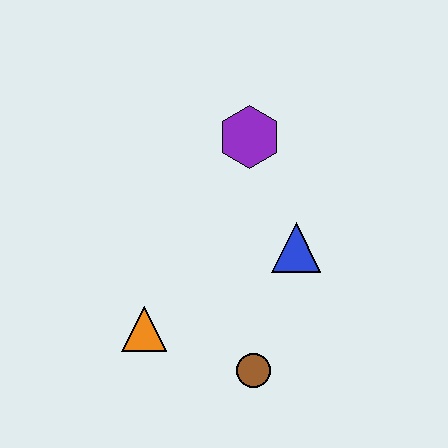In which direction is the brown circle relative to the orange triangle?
The brown circle is to the right of the orange triangle.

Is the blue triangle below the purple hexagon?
Yes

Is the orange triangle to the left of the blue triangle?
Yes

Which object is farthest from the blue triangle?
The orange triangle is farthest from the blue triangle.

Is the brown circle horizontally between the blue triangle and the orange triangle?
Yes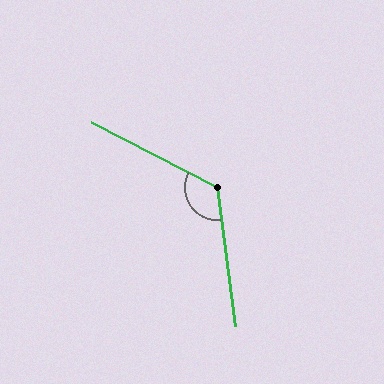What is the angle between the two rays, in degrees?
Approximately 125 degrees.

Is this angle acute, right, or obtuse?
It is obtuse.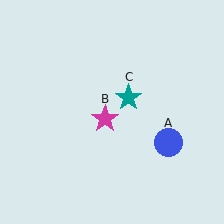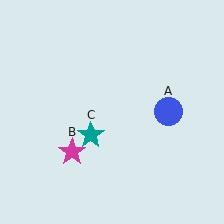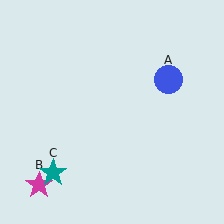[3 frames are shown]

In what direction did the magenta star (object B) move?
The magenta star (object B) moved down and to the left.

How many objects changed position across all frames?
3 objects changed position: blue circle (object A), magenta star (object B), teal star (object C).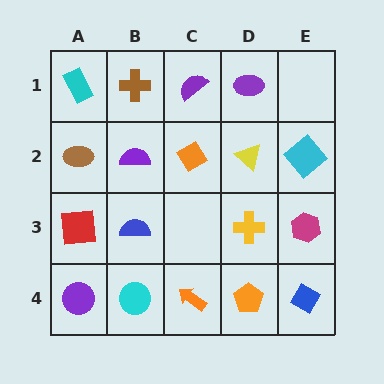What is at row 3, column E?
A magenta hexagon.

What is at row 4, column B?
A cyan circle.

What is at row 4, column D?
An orange pentagon.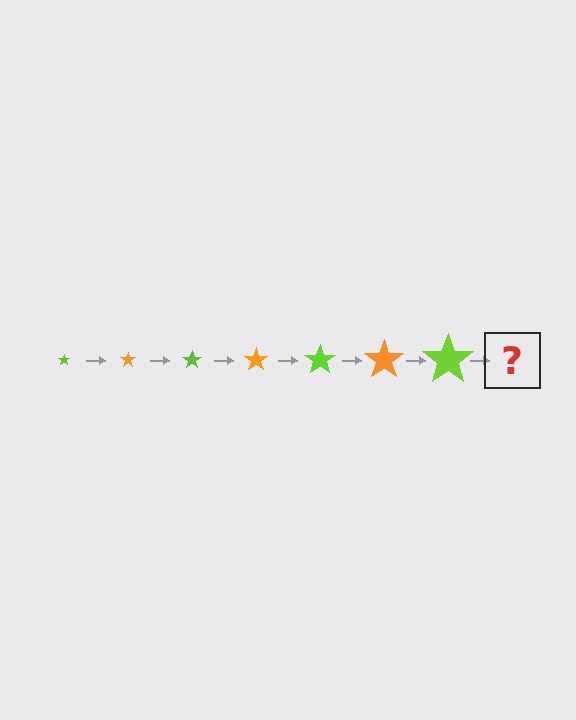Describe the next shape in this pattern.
It should be an orange star, larger than the previous one.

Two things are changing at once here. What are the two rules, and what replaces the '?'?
The two rules are that the star grows larger each step and the color cycles through lime and orange. The '?' should be an orange star, larger than the previous one.